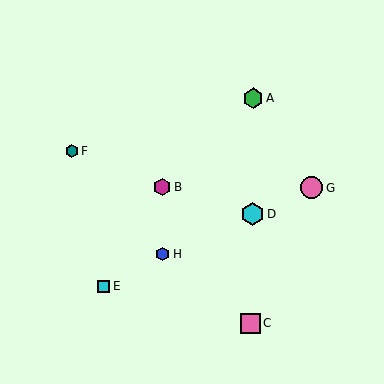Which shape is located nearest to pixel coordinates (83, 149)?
The teal hexagon (labeled F) at (72, 151) is nearest to that location.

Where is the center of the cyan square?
The center of the cyan square is at (104, 286).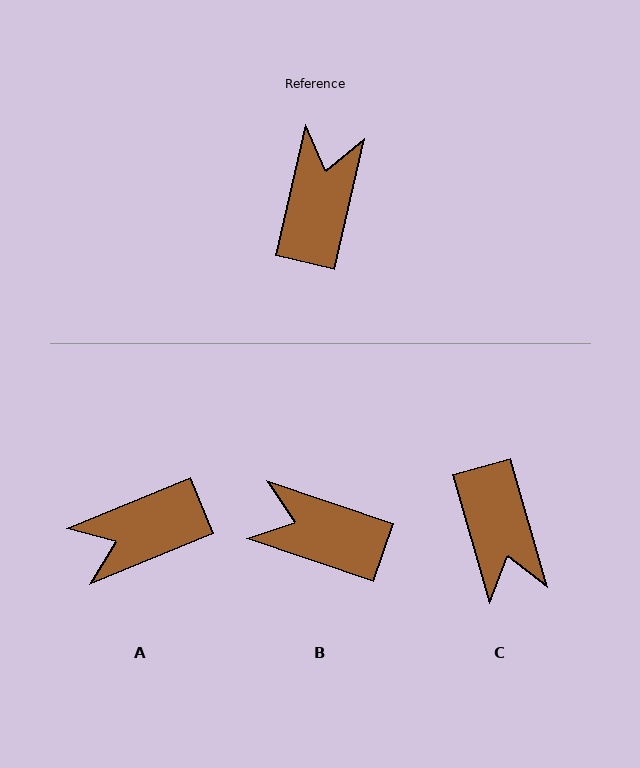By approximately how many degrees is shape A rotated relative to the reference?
Approximately 125 degrees counter-clockwise.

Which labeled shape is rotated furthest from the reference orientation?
C, about 151 degrees away.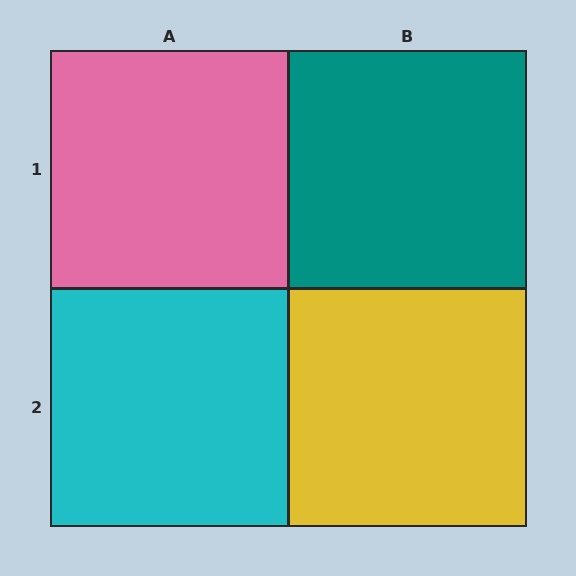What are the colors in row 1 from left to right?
Pink, teal.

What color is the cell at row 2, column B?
Yellow.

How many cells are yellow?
1 cell is yellow.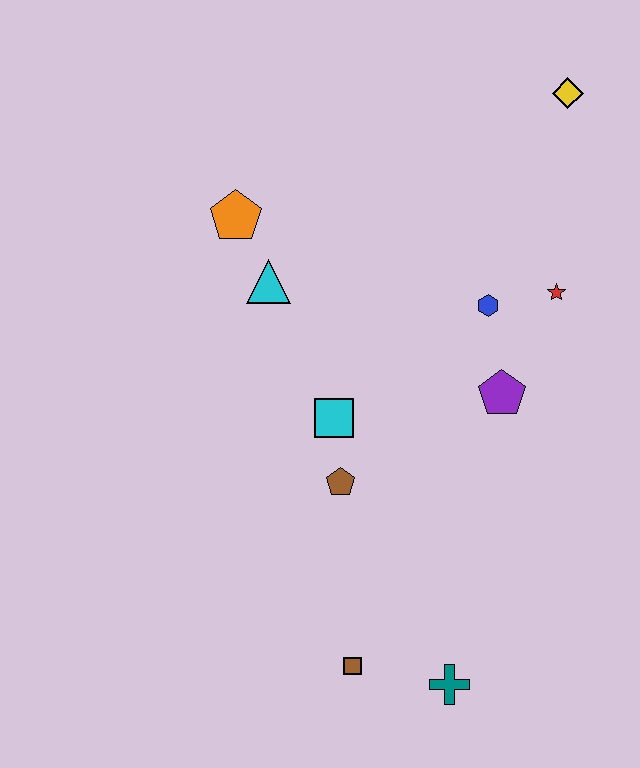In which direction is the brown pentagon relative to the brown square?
The brown pentagon is above the brown square.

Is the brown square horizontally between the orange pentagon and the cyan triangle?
No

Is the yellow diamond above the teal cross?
Yes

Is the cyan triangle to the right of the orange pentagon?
Yes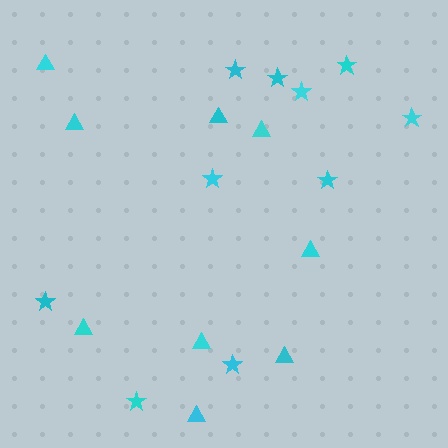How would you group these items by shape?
There are 2 groups: one group of triangles (9) and one group of stars (10).